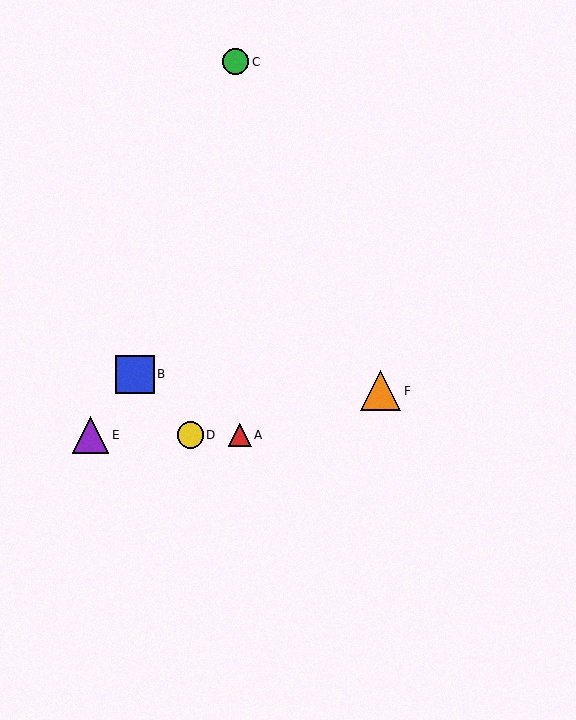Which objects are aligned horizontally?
Objects A, D, E are aligned horizontally.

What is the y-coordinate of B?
Object B is at y≈374.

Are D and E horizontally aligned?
Yes, both are at y≈435.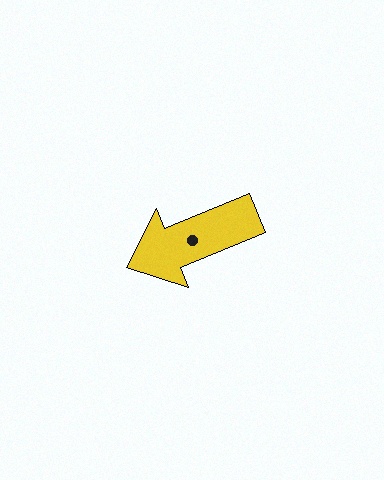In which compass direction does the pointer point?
West.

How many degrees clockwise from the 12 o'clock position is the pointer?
Approximately 248 degrees.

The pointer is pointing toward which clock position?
Roughly 8 o'clock.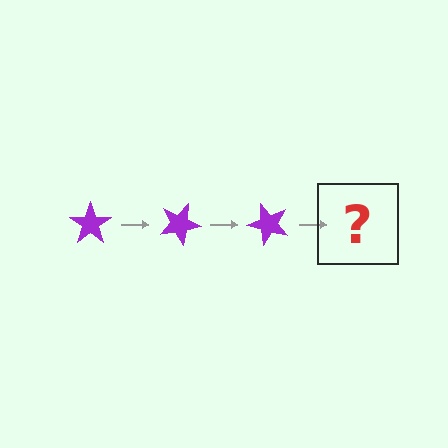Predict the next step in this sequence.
The next step is a purple star rotated 75 degrees.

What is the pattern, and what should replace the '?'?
The pattern is that the star rotates 25 degrees each step. The '?' should be a purple star rotated 75 degrees.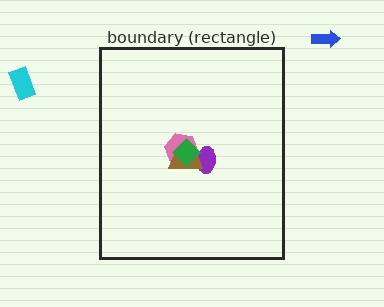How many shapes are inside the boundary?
4 inside, 2 outside.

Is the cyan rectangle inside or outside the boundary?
Outside.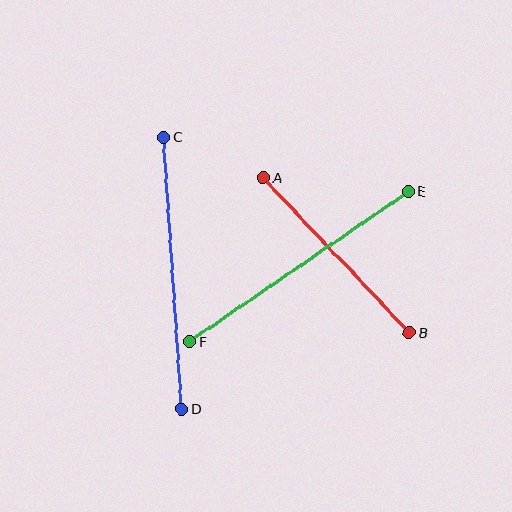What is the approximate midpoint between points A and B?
The midpoint is at approximately (336, 255) pixels.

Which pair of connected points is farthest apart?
Points C and D are farthest apart.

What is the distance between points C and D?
The distance is approximately 273 pixels.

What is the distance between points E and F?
The distance is approximately 265 pixels.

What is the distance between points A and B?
The distance is approximately 213 pixels.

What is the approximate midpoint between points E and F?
The midpoint is at approximately (299, 266) pixels.